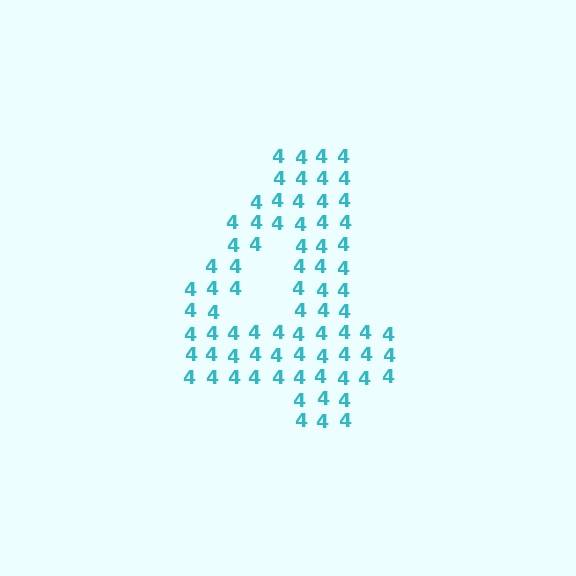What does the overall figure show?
The overall figure shows the digit 4.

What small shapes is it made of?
It is made of small digit 4's.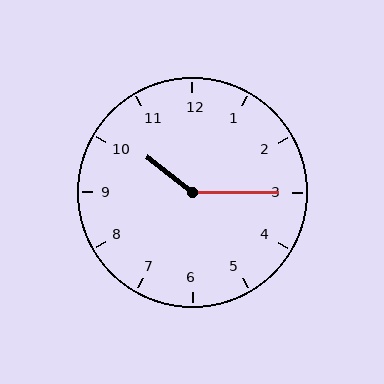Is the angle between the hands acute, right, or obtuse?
It is obtuse.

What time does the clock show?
10:15.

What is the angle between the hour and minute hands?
Approximately 142 degrees.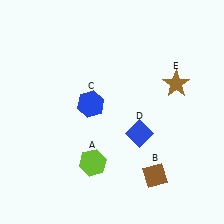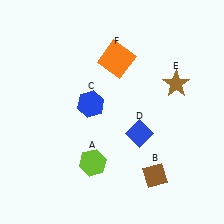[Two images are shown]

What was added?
An orange square (F) was added in Image 2.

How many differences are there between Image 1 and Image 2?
There is 1 difference between the two images.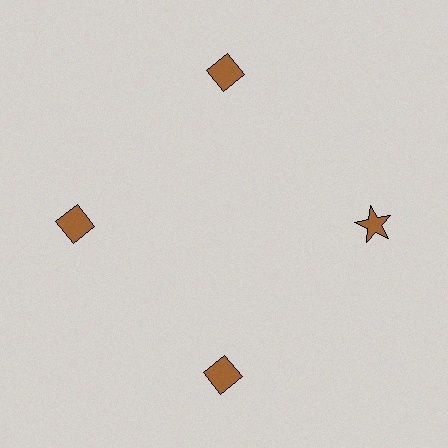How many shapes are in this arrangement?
There are 4 shapes arranged in a ring pattern.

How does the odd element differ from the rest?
It has a different shape: star instead of diamond.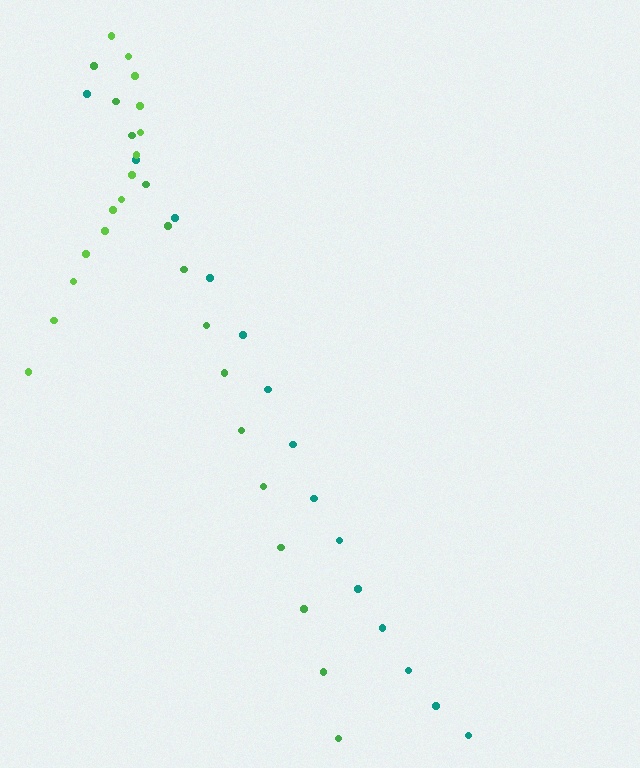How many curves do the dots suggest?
There are 3 distinct paths.